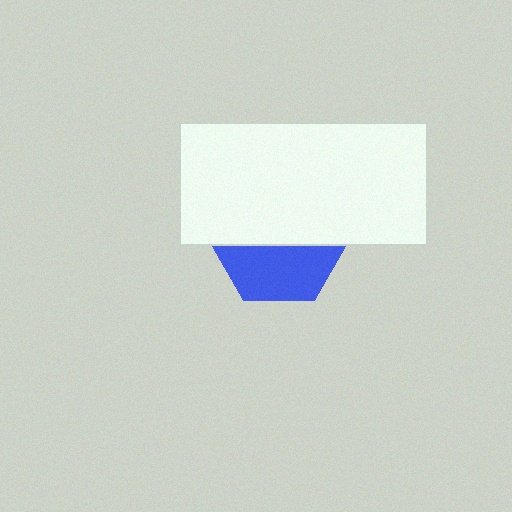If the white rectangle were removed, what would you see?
You would see the complete blue hexagon.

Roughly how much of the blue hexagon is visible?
A small part of it is visible (roughly 44%).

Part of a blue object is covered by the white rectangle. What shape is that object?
It is a hexagon.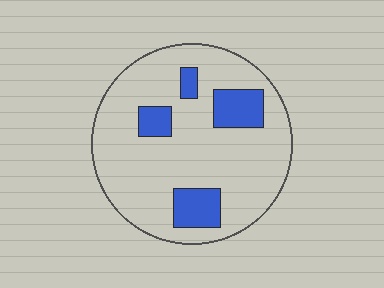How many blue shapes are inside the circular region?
4.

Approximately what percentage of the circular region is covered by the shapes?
Approximately 15%.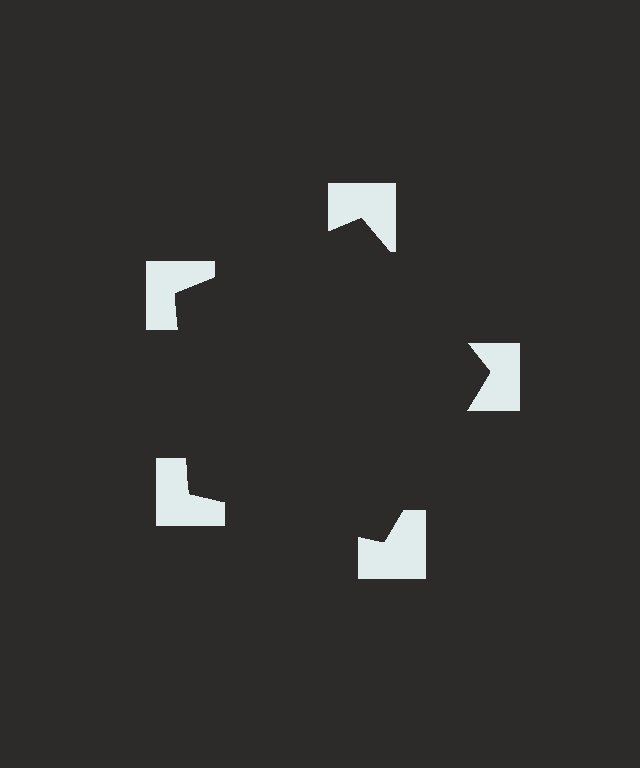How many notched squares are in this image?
There are 5 — one at each vertex of the illusory pentagon.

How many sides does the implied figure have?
5 sides.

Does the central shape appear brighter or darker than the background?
It typically appears slightly darker than the background, even though no actual brightness change is drawn.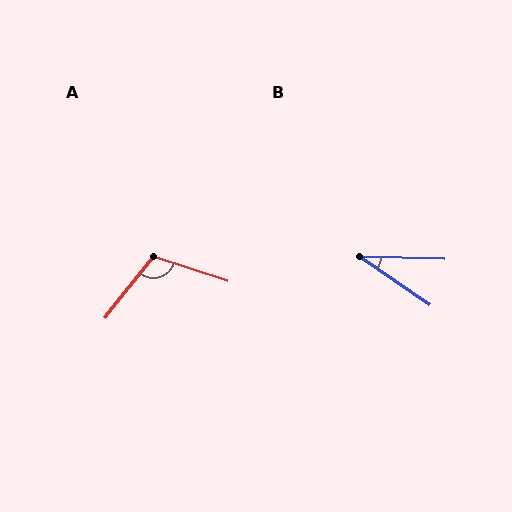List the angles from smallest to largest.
B (33°), A (110°).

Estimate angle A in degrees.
Approximately 110 degrees.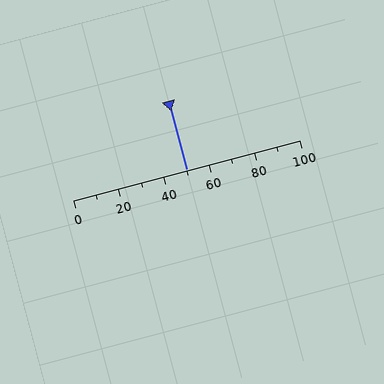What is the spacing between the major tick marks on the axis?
The major ticks are spaced 20 apart.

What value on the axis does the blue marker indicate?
The marker indicates approximately 50.